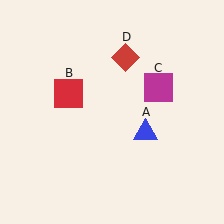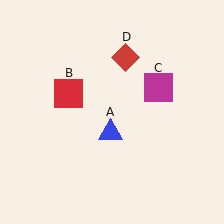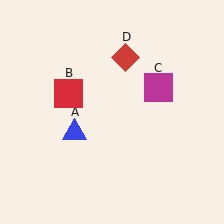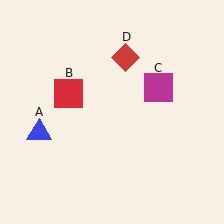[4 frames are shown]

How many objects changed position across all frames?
1 object changed position: blue triangle (object A).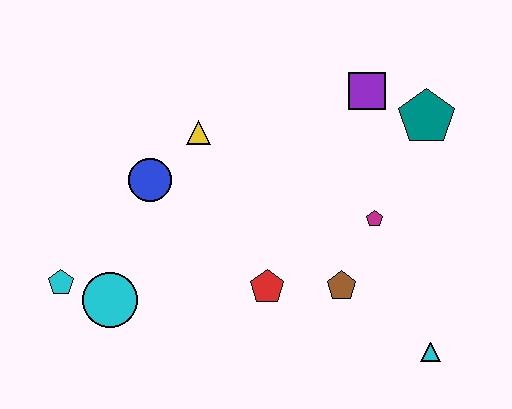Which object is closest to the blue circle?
The yellow triangle is closest to the blue circle.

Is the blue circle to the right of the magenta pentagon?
No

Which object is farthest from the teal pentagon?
The cyan pentagon is farthest from the teal pentagon.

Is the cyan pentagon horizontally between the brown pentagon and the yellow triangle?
No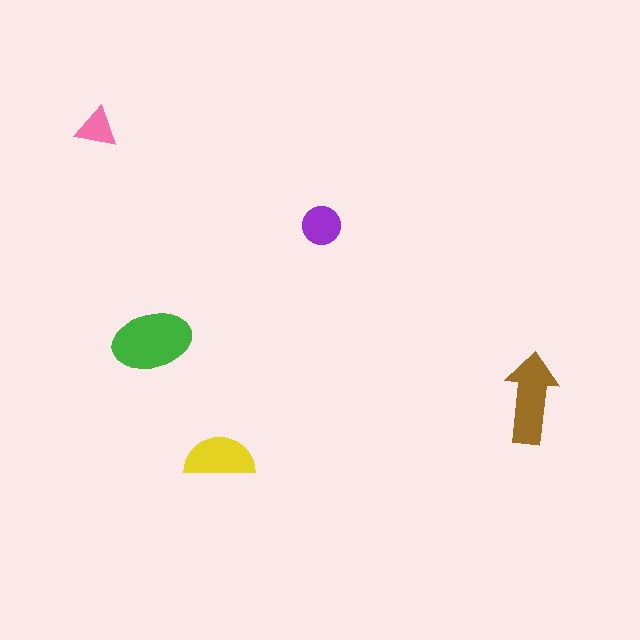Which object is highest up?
The pink triangle is topmost.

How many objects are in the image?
There are 5 objects in the image.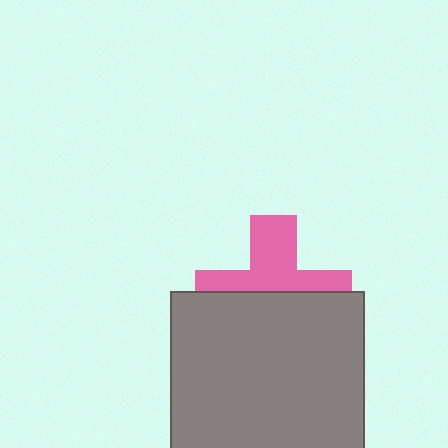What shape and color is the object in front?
The object in front is a gray square.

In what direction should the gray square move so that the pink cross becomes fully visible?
The gray square should move down. That is the shortest direction to clear the overlap and leave the pink cross fully visible.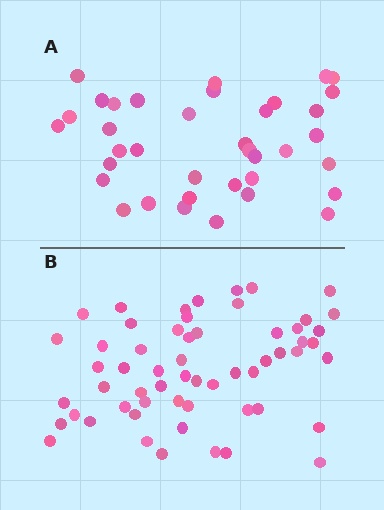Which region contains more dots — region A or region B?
Region B (the bottom region) has more dots.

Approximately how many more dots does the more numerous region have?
Region B has approximately 20 more dots than region A.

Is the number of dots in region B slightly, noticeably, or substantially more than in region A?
Region B has substantially more. The ratio is roughly 1.6 to 1.